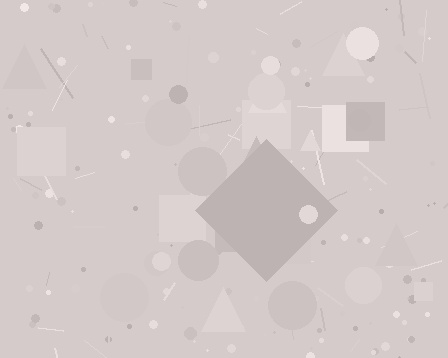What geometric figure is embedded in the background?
A diamond is embedded in the background.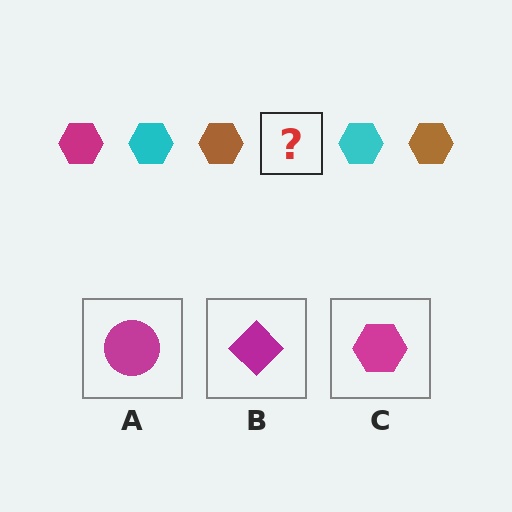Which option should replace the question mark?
Option C.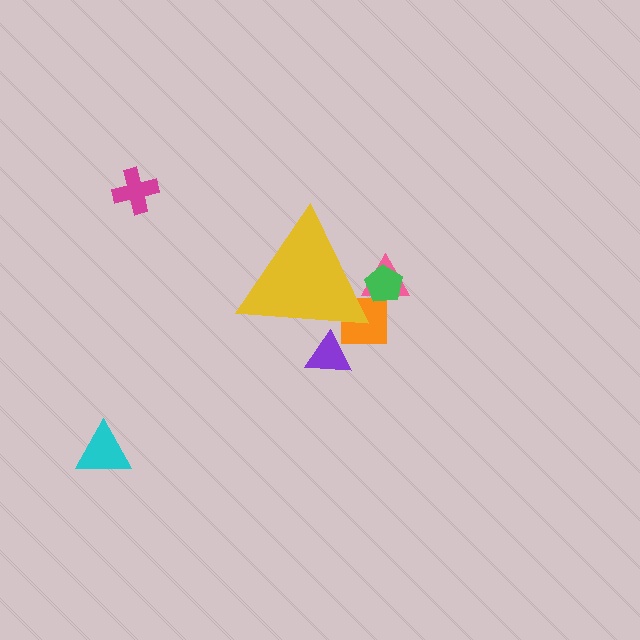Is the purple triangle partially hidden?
Yes, the purple triangle is partially hidden behind the yellow triangle.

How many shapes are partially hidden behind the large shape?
4 shapes are partially hidden.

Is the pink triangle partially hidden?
Yes, the pink triangle is partially hidden behind the yellow triangle.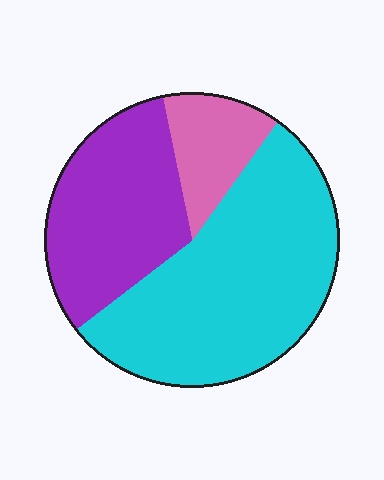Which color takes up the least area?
Pink, at roughly 15%.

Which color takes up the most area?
Cyan, at roughly 55%.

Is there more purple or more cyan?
Cyan.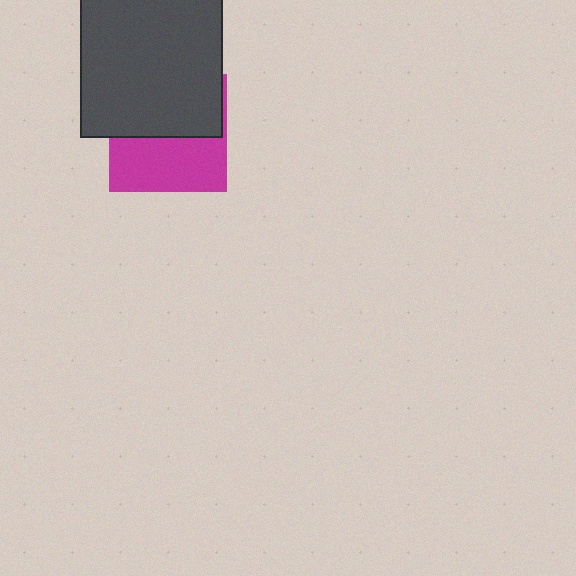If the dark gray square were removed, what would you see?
You would see the complete magenta square.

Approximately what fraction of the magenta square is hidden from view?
Roughly 52% of the magenta square is hidden behind the dark gray square.